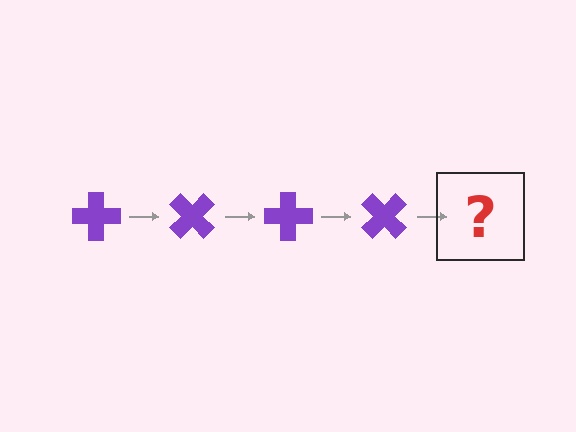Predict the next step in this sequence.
The next step is a purple cross rotated 180 degrees.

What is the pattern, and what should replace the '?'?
The pattern is that the cross rotates 45 degrees each step. The '?' should be a purple cross rotated 180 degrees.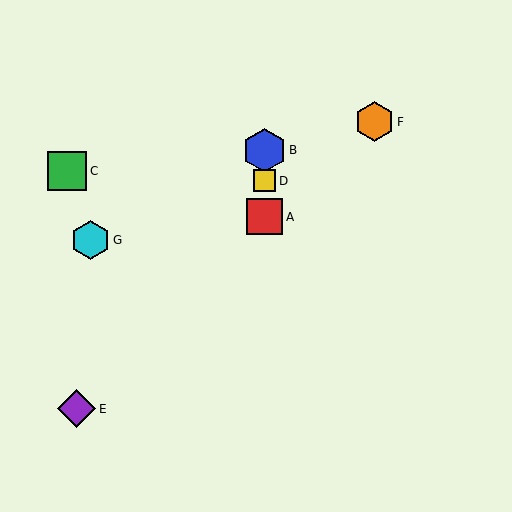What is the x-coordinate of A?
Object A is at x≈265.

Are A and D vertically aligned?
Yes, both are at x≈265.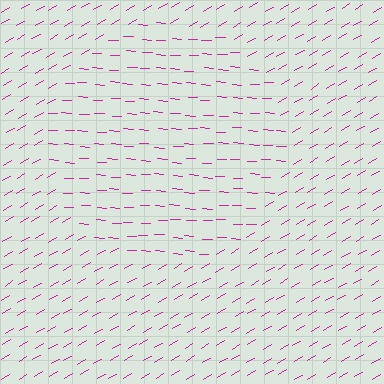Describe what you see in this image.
The image is filled with small magenta line segments. A circle region in the image has lines oriented differently from the surrounding lines, creating a visible texture boundary.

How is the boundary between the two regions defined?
The boundary is defined purely by a change in line orientation (approximately 33 degrees difference). All lines are the same color and thickness.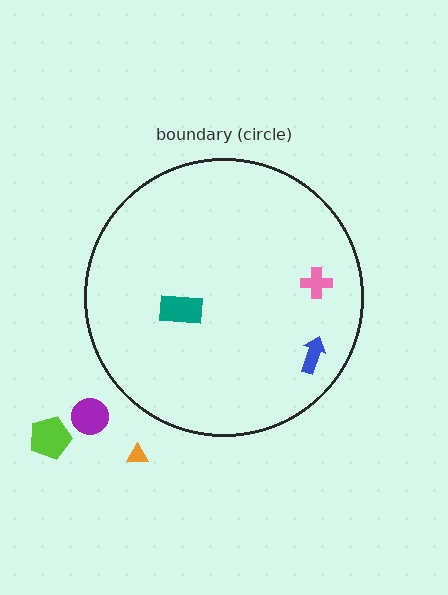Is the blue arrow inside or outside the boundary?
Inside.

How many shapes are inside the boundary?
3 inside, 3 outside.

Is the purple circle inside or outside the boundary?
Outside.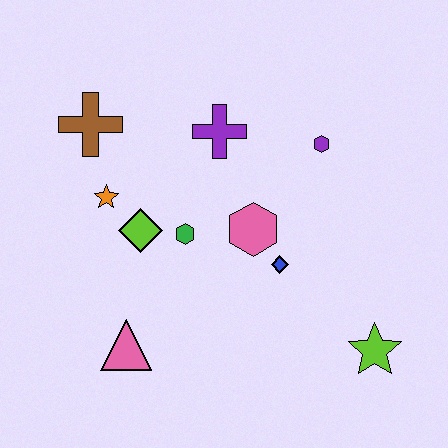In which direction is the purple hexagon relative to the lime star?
The purple hexagon is above the lime star.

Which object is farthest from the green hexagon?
The lime star is farthest from the green hexagon.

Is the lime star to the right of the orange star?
Yes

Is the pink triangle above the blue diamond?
No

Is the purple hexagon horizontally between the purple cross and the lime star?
Yes